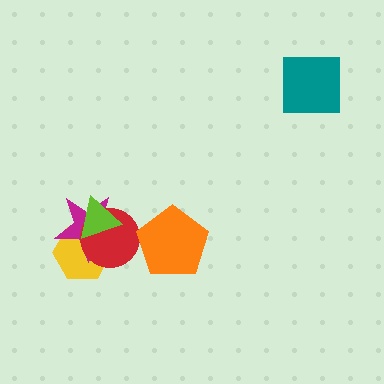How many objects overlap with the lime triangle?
3 objects overlap with the lime triangle.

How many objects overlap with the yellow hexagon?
3 objects overlap with the yellow hexagon.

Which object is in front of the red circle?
The lime triangle is in front of the red circle.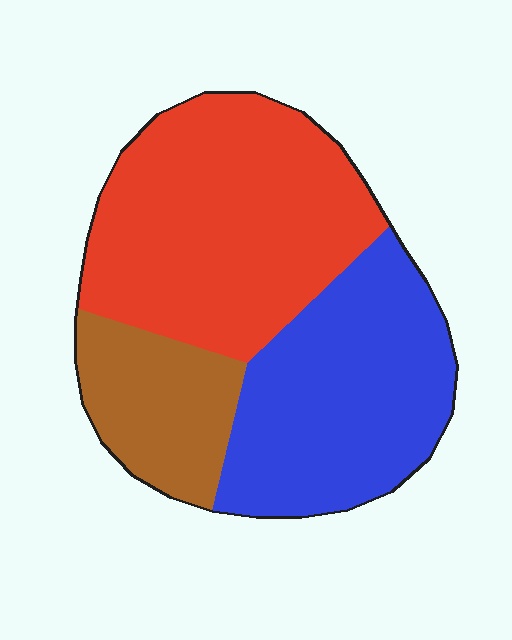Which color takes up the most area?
Red, at roughly 45%.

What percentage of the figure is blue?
Blue takes up between a quarter and a half of the figure.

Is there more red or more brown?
Red.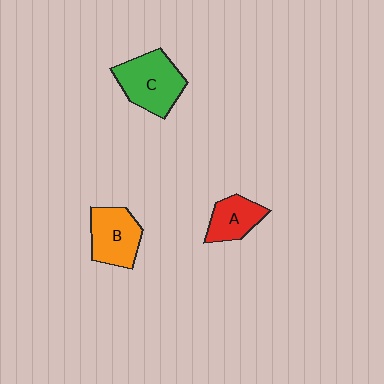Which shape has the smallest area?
Shape A (red).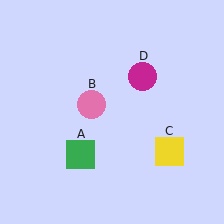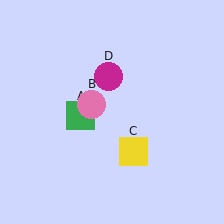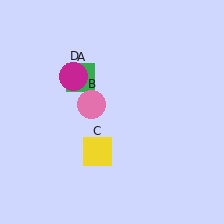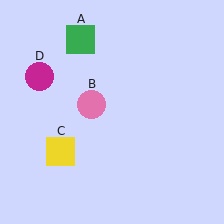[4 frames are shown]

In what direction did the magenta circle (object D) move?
The magenta circle (object D) moved left.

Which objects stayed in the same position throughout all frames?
Pink circle (object B) remained stationary.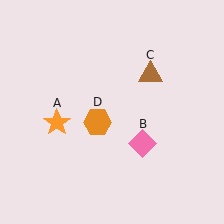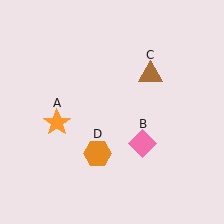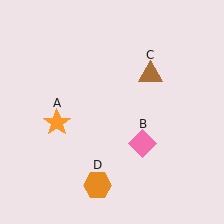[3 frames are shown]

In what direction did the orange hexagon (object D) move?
The orange hexagon (object D) moved down.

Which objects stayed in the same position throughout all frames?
Orange star (object A) and pink diamond (object B) and brown triangle (object C) remained stationary.